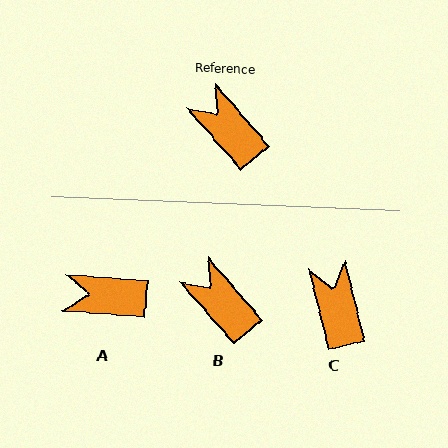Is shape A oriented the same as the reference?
No, it is off by about 45 degrees.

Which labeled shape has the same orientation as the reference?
B.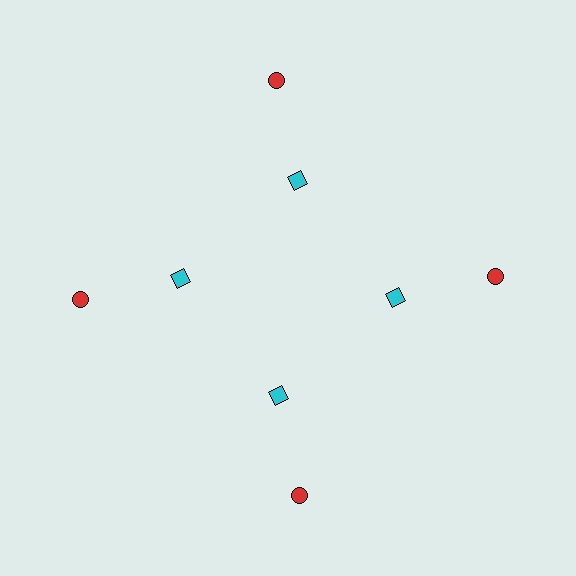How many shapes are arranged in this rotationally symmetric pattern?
There are 8 shapes, arranged in 4 groups of 2.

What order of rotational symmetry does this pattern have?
This pattern has 4-fold rotational symmetry.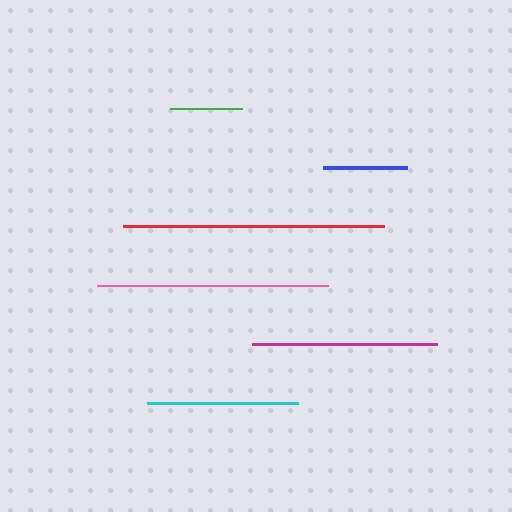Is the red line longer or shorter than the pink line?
The red line is longer than the pink line.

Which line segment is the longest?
The red line is the longest at approximately 262 pixels.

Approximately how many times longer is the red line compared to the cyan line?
The red line is approximately 1.7 times the length of the cyan line.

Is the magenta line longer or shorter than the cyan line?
The magenta line is longer than the cyan line.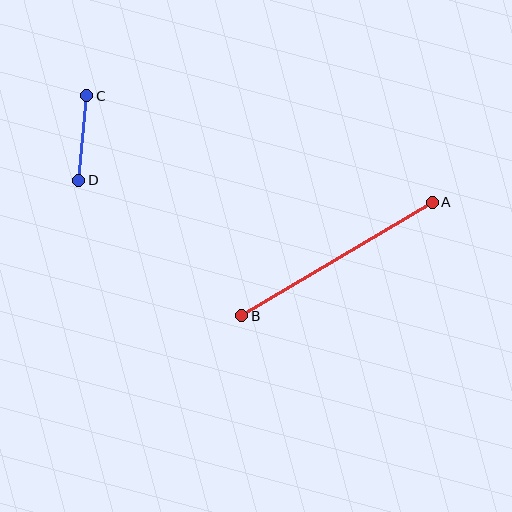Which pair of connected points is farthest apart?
Points A and B are farthest apart.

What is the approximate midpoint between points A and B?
The midpoint is at approximately (337, 259) pixels.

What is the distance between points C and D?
The distance is approximately 85 pixels.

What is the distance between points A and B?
The distance is approximately 222 pixels.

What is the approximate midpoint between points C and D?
The midpoint is at approximately (83, 138) pixels.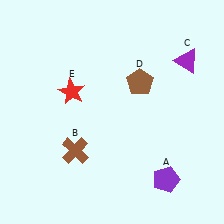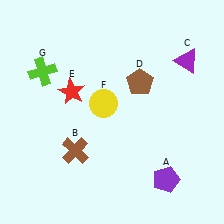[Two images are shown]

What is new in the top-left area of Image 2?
A yellow circle (F) was added in the top-left area of Image 2.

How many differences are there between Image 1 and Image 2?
There are 2 differences between the two images.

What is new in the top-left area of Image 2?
A lime cross (G) was added in the top-left area of Image 2.